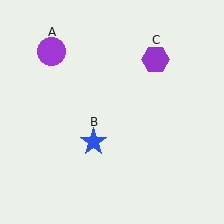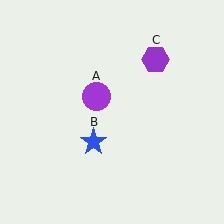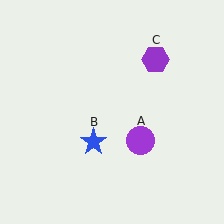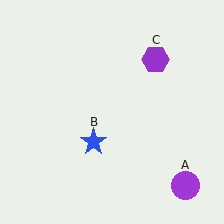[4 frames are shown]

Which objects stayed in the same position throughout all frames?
Blue star (object B) and purple hexagon (object C) remained stationary.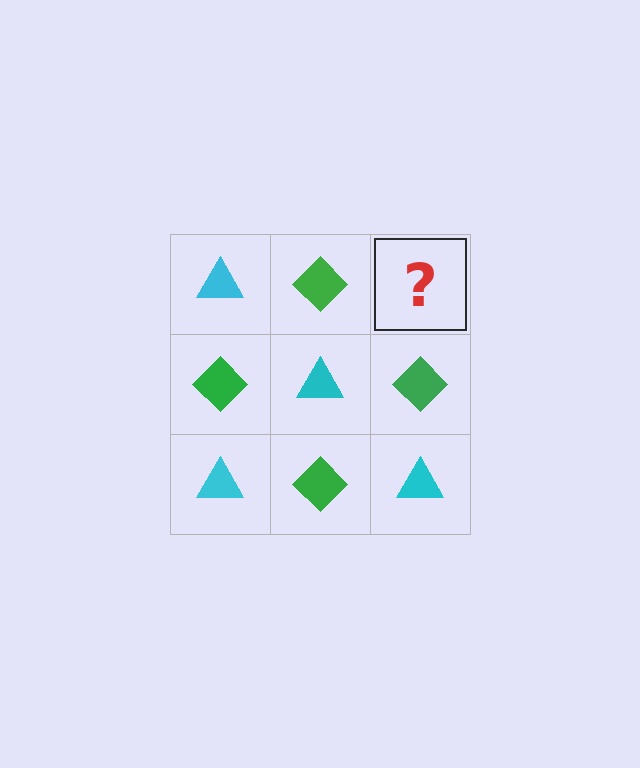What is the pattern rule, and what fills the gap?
The rule is that it alternates cyan triangle and green diamond in a checkerboard pattern. The gap should be filled with a cyan triangle.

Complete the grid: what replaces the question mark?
The question mark should be replaced with a cyan triangle.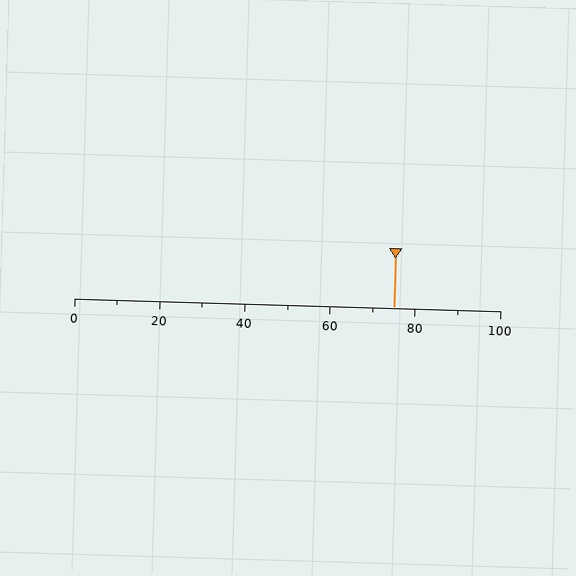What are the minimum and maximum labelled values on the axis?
The axis runs from 0 to 100.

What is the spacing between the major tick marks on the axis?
The major ticks are spaced 20 apart.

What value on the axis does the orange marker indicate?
The marker indicates approximately 75.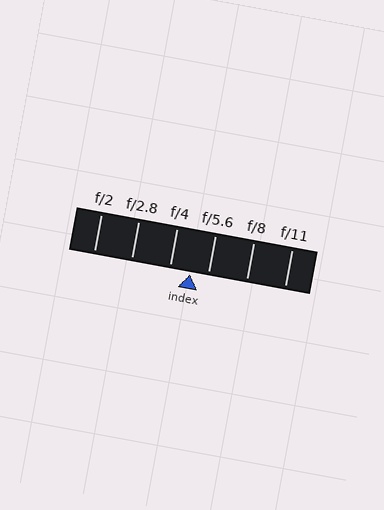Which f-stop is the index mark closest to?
The index mark is closest to f/5.6.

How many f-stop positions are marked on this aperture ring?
There are 6 f-stop positions marked.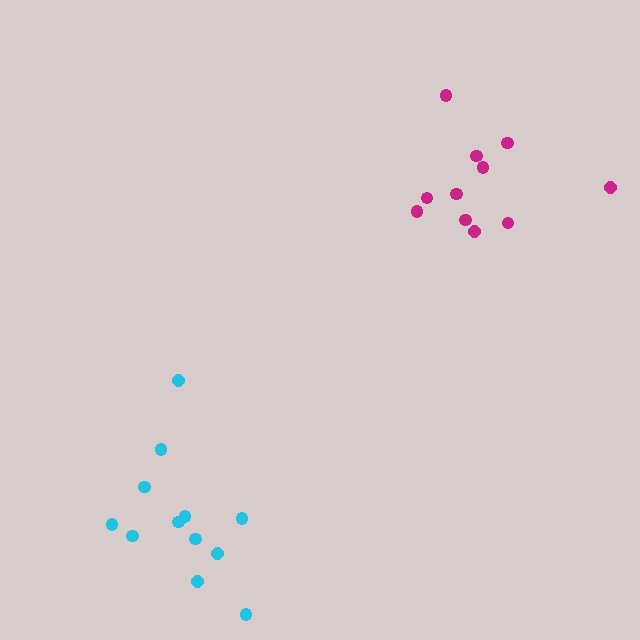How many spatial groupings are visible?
There are 2 spatial groupings.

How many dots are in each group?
Group 1: 12 dots, Group 2: 11 dots (23 total).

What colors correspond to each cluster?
The clusters are colored: cyan, magenta.